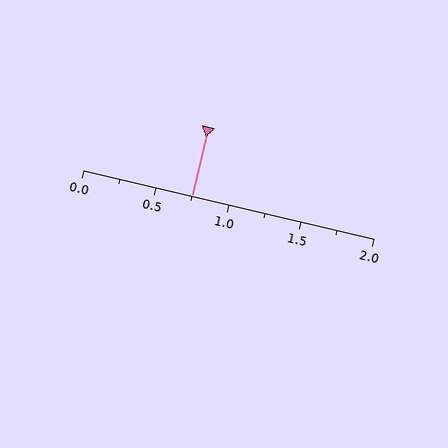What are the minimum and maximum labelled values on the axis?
The axis runs from 0.0 to 2.0.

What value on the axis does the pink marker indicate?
The marker indicates approximately 0.75.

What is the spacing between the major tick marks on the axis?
The major ticks are spaced 0.5 apart.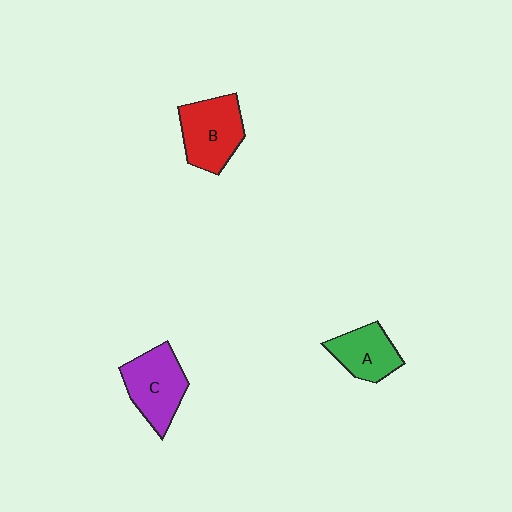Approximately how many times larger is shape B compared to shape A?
Approximately 1.3 times.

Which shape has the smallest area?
Shape A (green).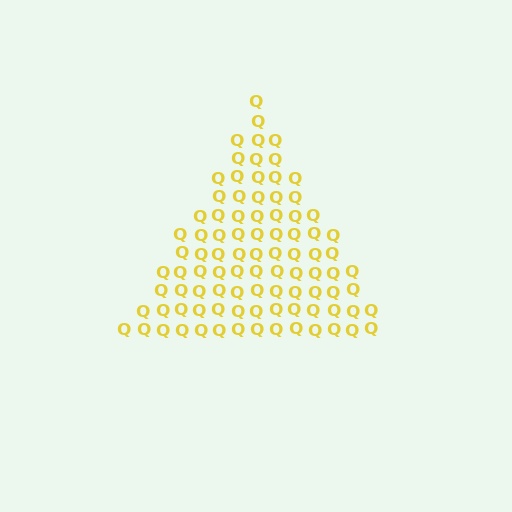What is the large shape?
The large shape is a triangle.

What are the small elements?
The small elements are letter Q's.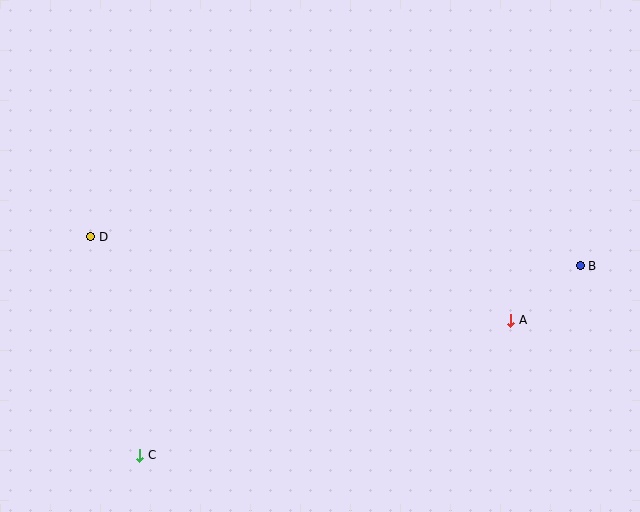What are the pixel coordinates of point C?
Point C is at (140, 455).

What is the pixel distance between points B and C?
The distance between B and C is 480 pixels.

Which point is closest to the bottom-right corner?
Point A is closest to the bottom-right corner.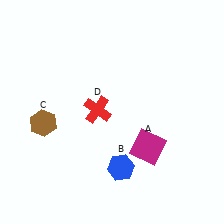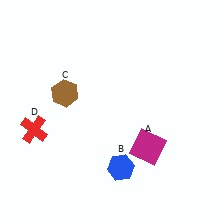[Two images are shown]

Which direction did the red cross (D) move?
The red cross (D) moved left.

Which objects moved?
The objects that moved are: the brown hexagon (C), the red cross (D).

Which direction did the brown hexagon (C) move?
The brown hexagon (C) moved up.